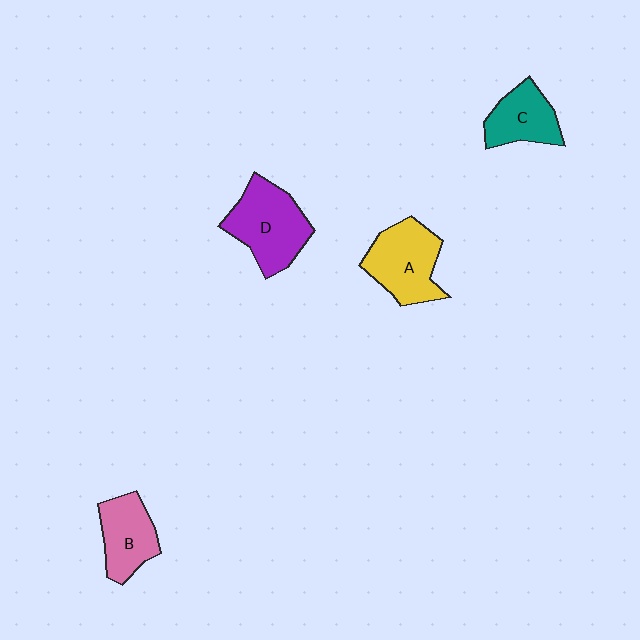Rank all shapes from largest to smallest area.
From largest to smallest: D (purple), A (yellow), B (pink), C (teal).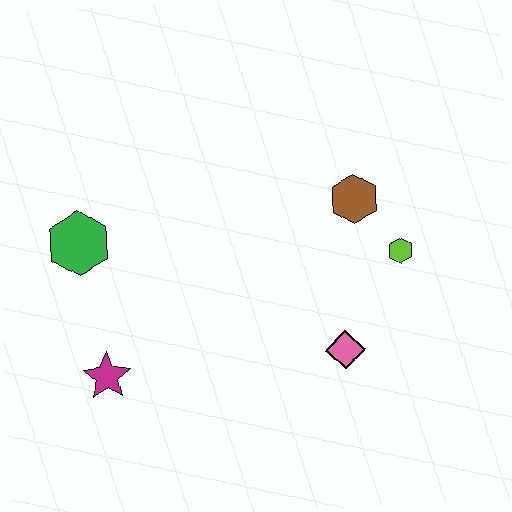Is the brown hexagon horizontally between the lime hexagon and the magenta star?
Yes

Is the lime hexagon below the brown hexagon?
Yes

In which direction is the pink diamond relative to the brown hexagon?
The pink diamond is below the brown hexagon.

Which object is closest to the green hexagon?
The magenta star is closest to the green hexagon.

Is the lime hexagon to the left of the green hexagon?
No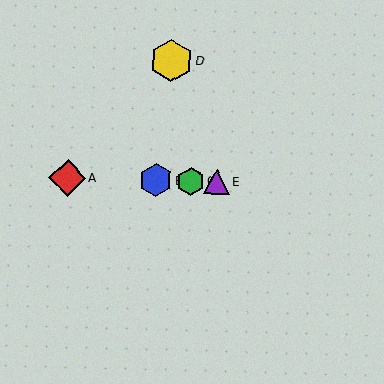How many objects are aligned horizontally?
4 objects (A, B, C, E) are aligned horizontally.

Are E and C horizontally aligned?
Yes, both are at y≈182.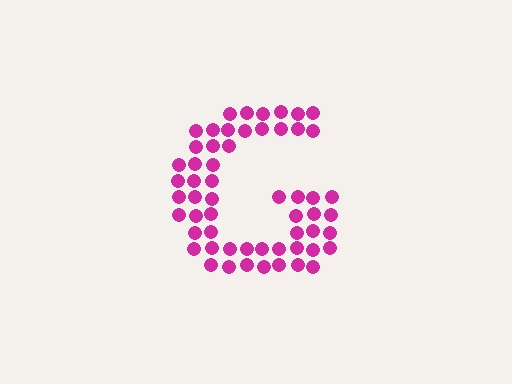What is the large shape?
The large shape is the letter G.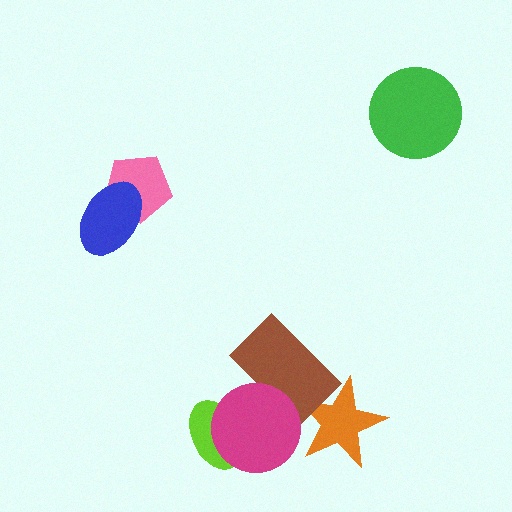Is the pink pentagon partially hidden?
Yes, it is partially covered by another shape.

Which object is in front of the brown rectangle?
The magenta circle is in front of the brown rectangle.